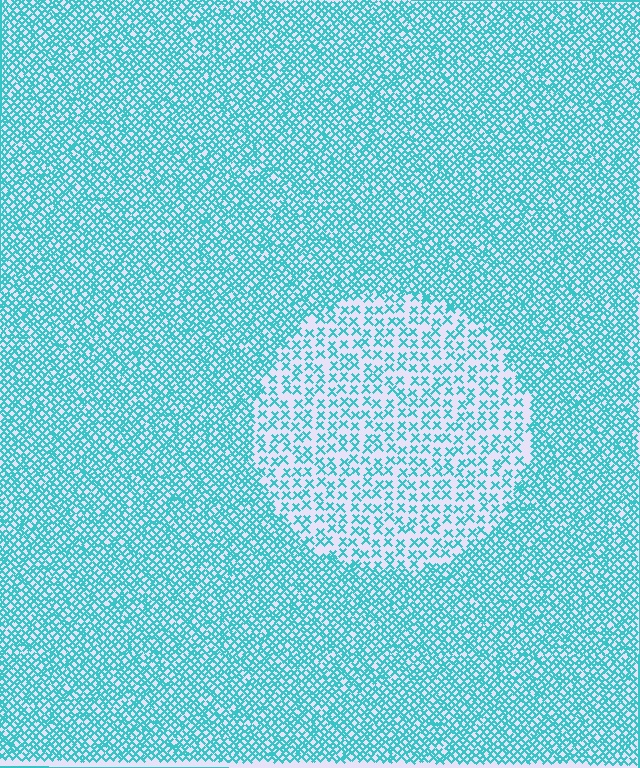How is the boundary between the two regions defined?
The boundary is defined by a change in element density (approximately 2.3x ratio). All elements are the same color, size, and shape.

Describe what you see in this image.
The image contains small cyan elements arranged at two different densities. A circle-shaped region is visible where the elements are less densely packed than the surrounding area.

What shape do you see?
I see a circle.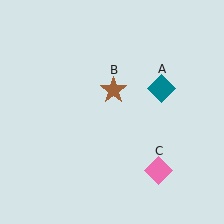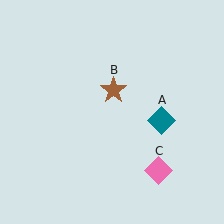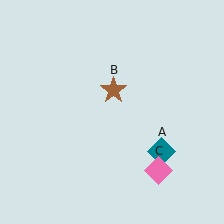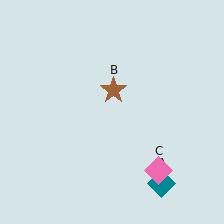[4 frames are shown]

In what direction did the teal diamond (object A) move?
The teal diamond (object A) moved down.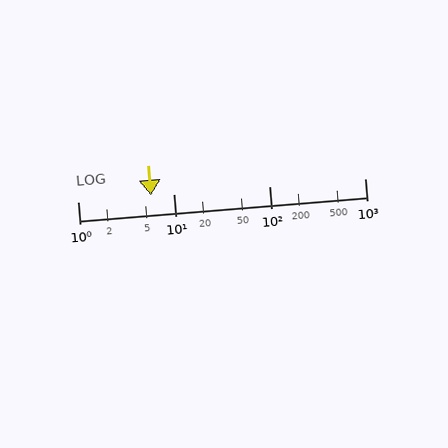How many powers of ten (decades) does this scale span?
The scale spans 3 decades, from 1 to 1000.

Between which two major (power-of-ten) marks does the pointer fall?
The pointer is between 1 and 10.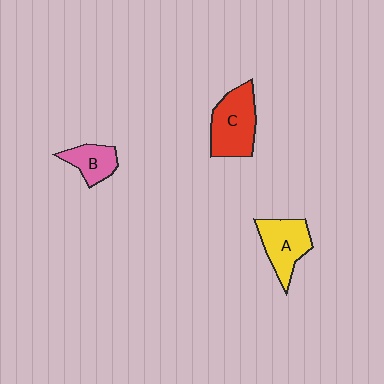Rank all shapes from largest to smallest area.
From largest to smallest: C (red), A (yellow), B (pink).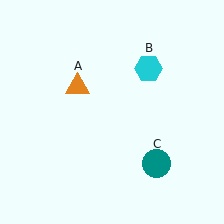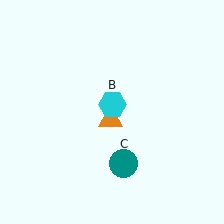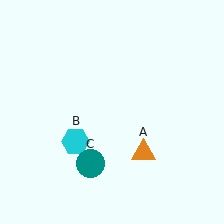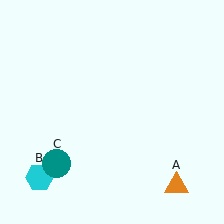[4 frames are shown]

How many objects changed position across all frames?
3 objects changed position: orange triangle (object A), cyan hexagon (object B), teal circle (object C).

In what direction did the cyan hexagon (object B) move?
The cyan hexagon (object B) moved down and to the left.